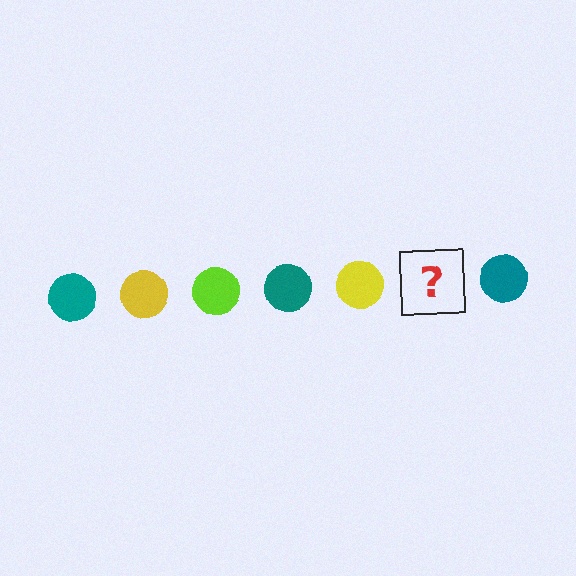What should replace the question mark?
The question mark should be replaced with a lime circle.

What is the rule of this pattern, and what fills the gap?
The rule is that the pattern cycles through teal, yellow, lime circles. The gap should be filled with a lime circle.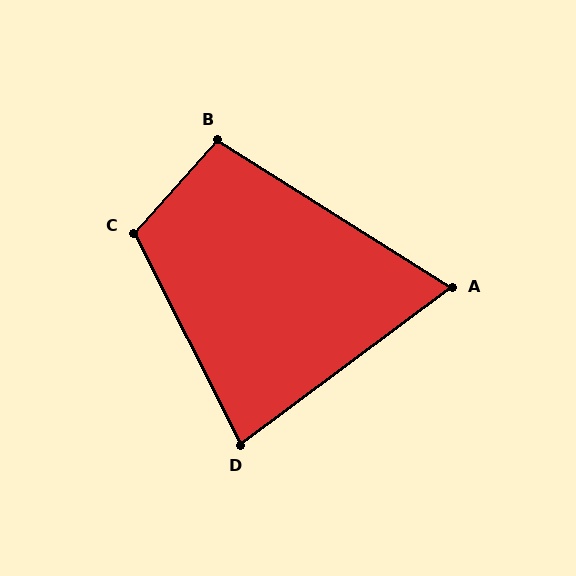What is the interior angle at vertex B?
Approximately 100 degrees (obtuse).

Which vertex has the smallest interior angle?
A, at approximately 69 degrees.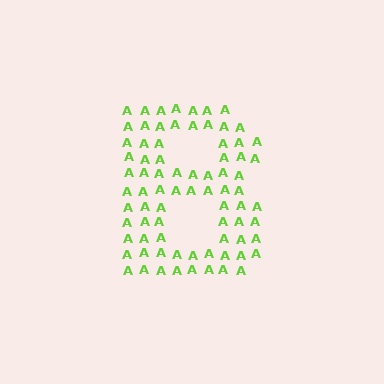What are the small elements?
The small elements are letter A's.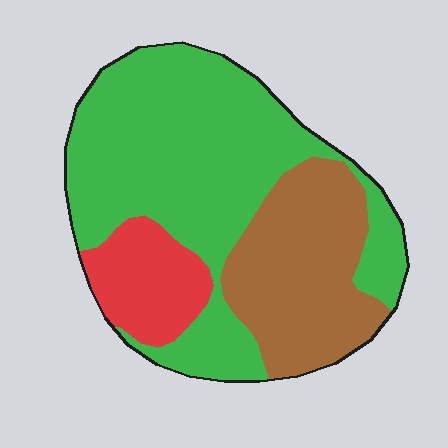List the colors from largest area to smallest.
From largest to smallest: green, brown, red.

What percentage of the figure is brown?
Brown takes up about one quarter (1/4) of the figure.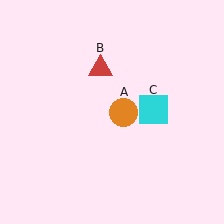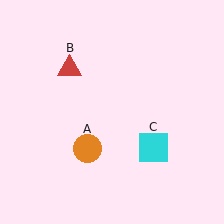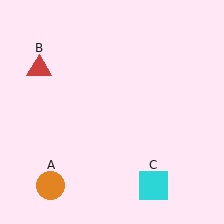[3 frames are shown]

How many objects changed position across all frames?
3 objects changed position: orange circle (object A), red triangle (object B), cyan square (object C).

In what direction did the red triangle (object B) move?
The red triangle (object B) moved left.